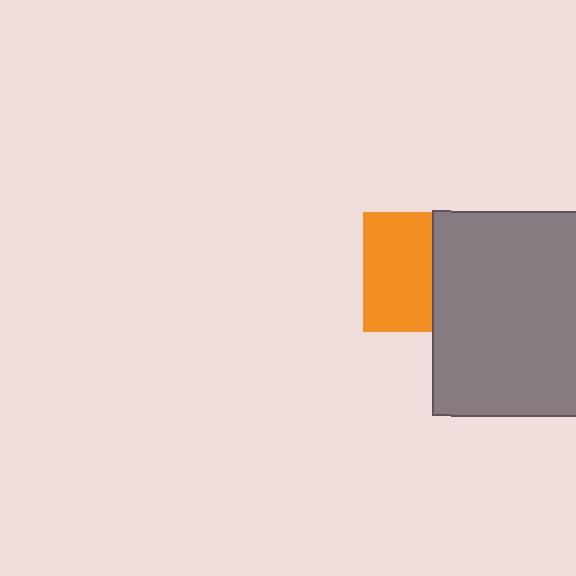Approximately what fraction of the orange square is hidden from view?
Roughly 43% of the orange square is hidden behind the gray rectangle.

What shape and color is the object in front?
The object in front is a gray rectangle.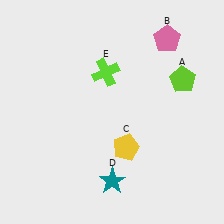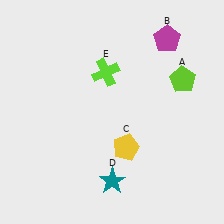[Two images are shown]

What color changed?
The pentagon (B) changed from pink in Image 1 to magenta in Image 2.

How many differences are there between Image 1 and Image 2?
There is 1 difference between the two images.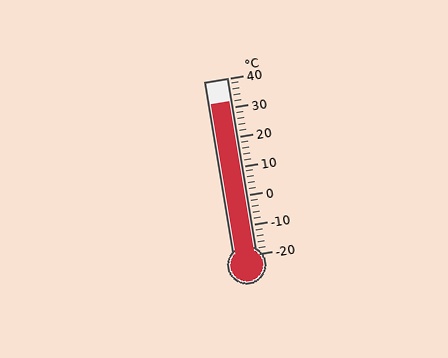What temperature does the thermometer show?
The thermometer shows approximately 32°C.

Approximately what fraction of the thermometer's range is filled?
The thermometer is filled to approximately 85% of its range.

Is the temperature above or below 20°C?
The temperature is above 20°C.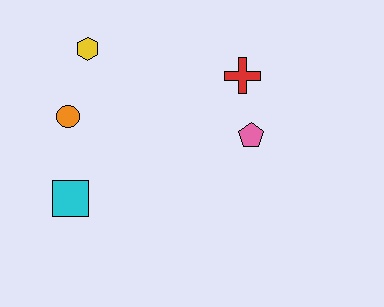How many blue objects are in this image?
There are no blue objects.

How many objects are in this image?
There are 5 objects.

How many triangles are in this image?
There are no triangles.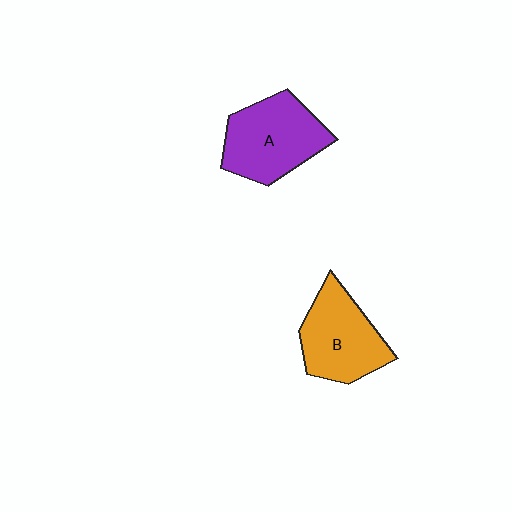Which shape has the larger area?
Shape A (purple).